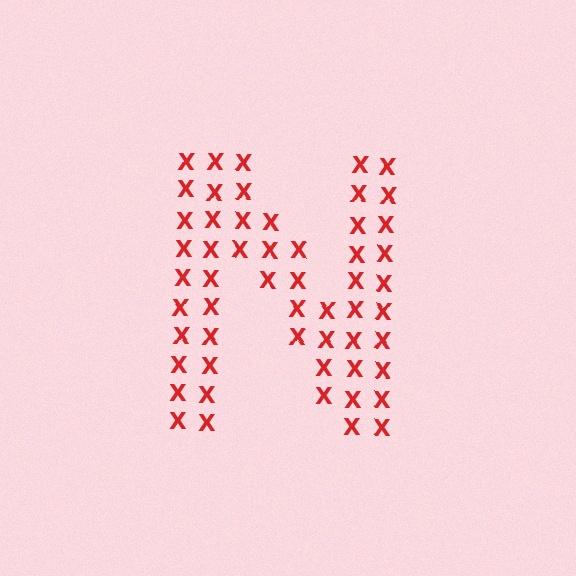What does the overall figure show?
The overall figure shows the letter N.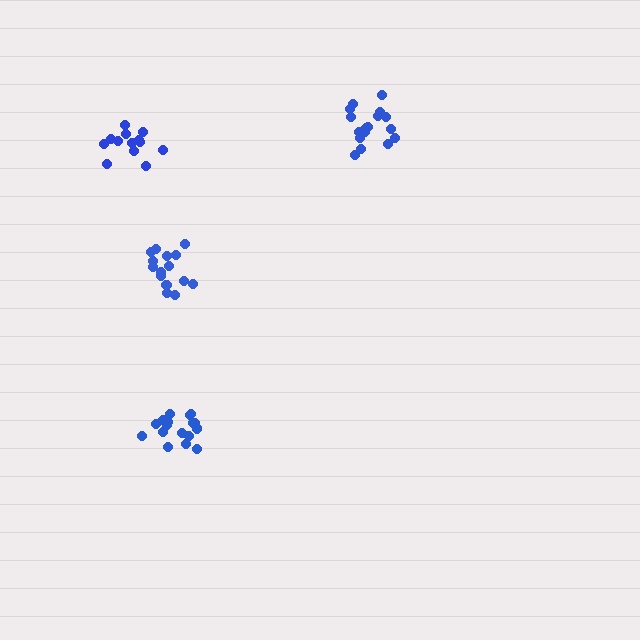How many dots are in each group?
Group 1: 13 dots, Group 2: 17 dots, Group 3: 17 dots, Group 4: 15 dots (62 total).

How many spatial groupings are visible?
There are 4 spatial groupings.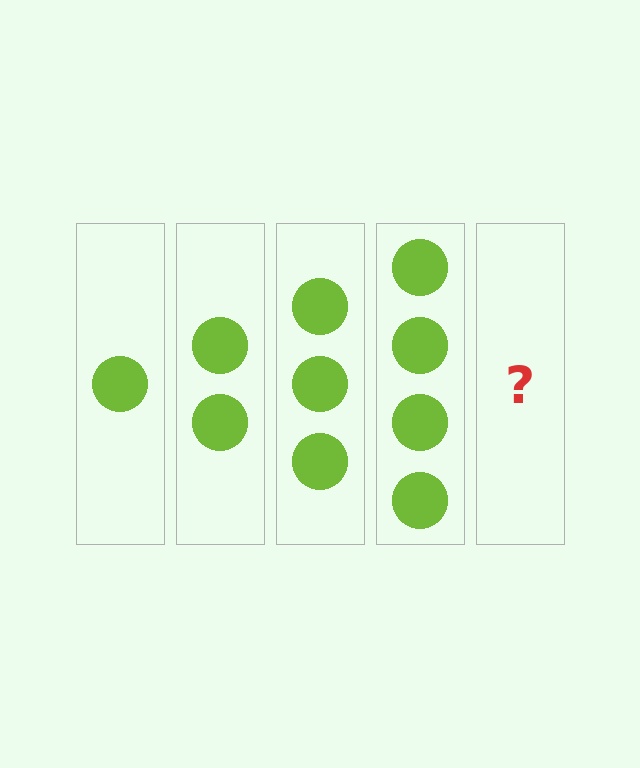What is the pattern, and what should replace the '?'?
The pattern is that each step adds one more circle. The '?' should be 5 circles.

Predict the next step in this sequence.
The next step is 5 circles.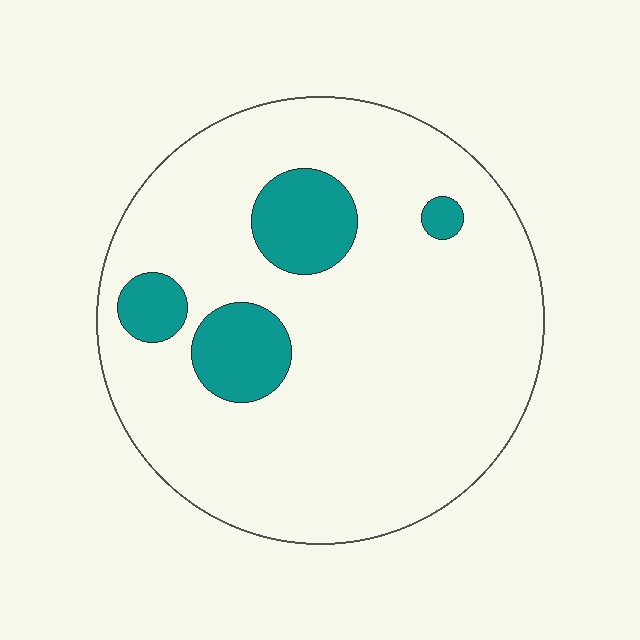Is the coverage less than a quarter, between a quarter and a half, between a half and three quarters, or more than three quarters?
Less than a quarter.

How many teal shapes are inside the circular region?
4.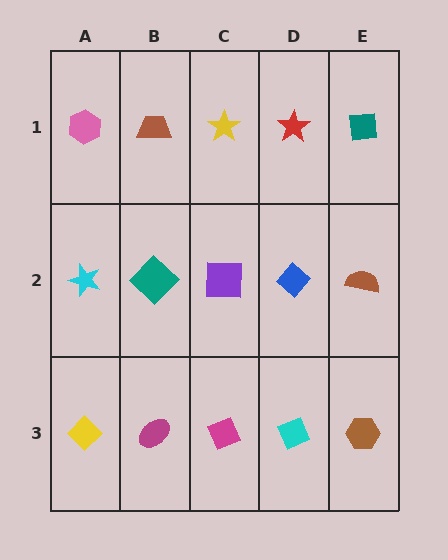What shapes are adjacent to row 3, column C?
A purple square (row 2, column C), a magenta ellipse (row 3, column B), a cyan diamond (row 3, column D).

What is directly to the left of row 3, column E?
A cyan diamond.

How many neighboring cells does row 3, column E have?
2.